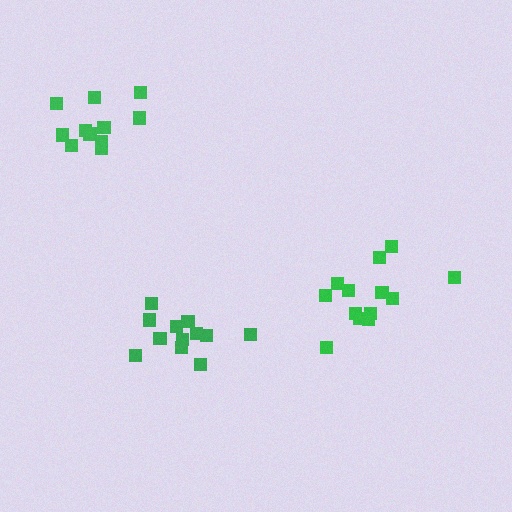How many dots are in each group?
Group 1: 12 dots, Group 2: 12 dots, Group 3: 13 dots (37 total).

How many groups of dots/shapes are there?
There are 3 groups.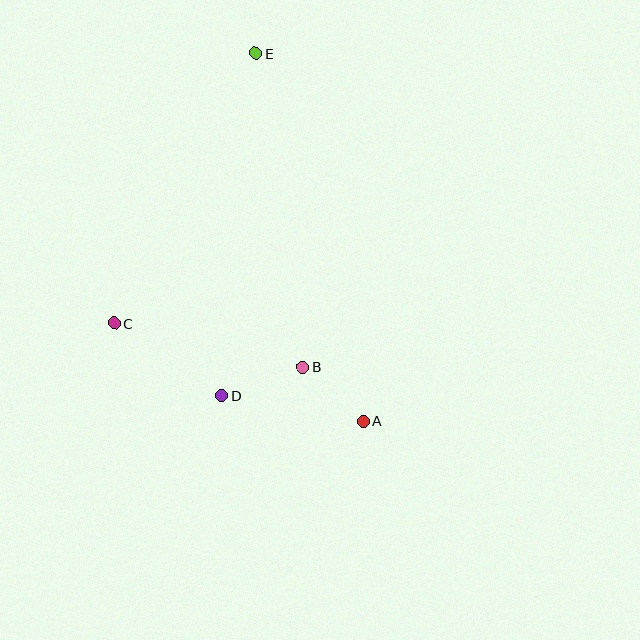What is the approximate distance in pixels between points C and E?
The distance between C and E is approximately 305 pixels.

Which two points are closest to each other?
Points A and B are closest to each other.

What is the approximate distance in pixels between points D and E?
The distance between D and E is approximately 344 pixels.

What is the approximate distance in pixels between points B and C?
The distance between B and C is approximately 194 pixels.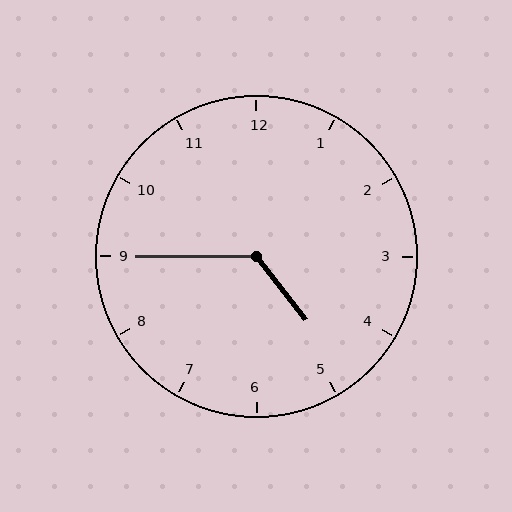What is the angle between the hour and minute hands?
Approximately 128 degrees.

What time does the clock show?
4:45.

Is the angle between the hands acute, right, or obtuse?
It is obtuse.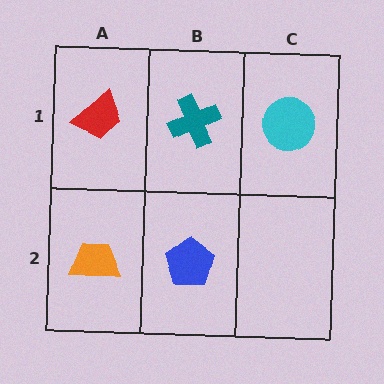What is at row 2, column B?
A blue pentagon.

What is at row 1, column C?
A cyan circle.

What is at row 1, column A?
A red trapezoid.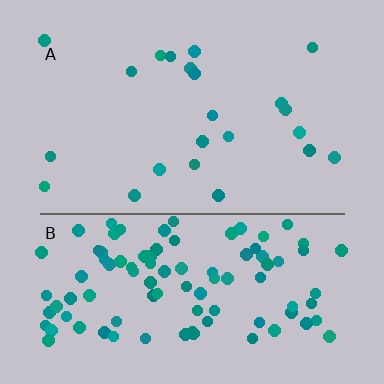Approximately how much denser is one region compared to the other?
Approximately 4.5× — region B over region A.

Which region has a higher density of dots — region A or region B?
B (the bottom).